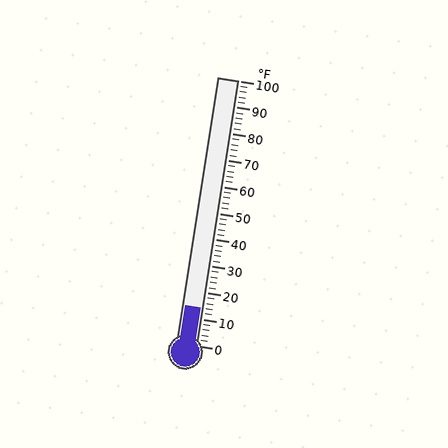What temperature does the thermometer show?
The thermometer shows approximately 14°F.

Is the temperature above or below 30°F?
The temperature is below 30°F.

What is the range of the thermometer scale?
The thermometer scale ranges from 0°F to 100°F.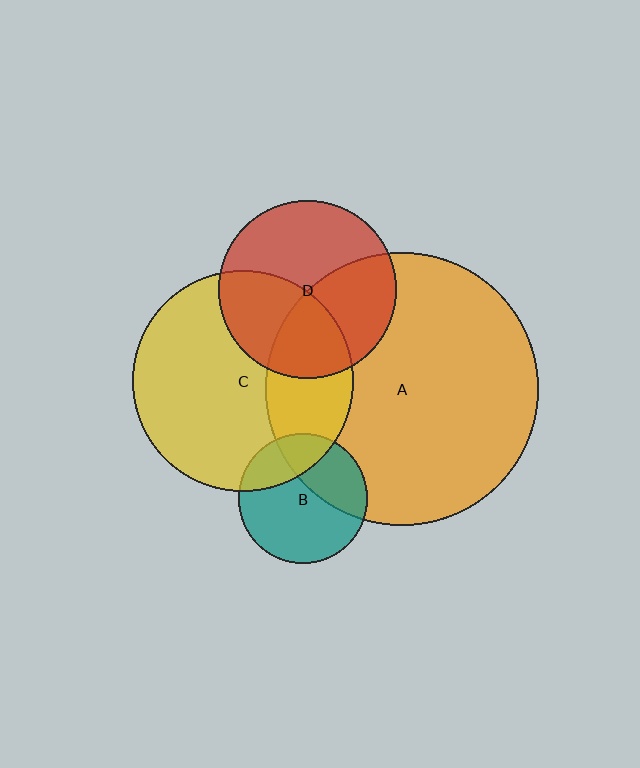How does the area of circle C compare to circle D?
Approximately 1.5 times.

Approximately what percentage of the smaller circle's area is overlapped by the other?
Approximately 40%.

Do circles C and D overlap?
Yes.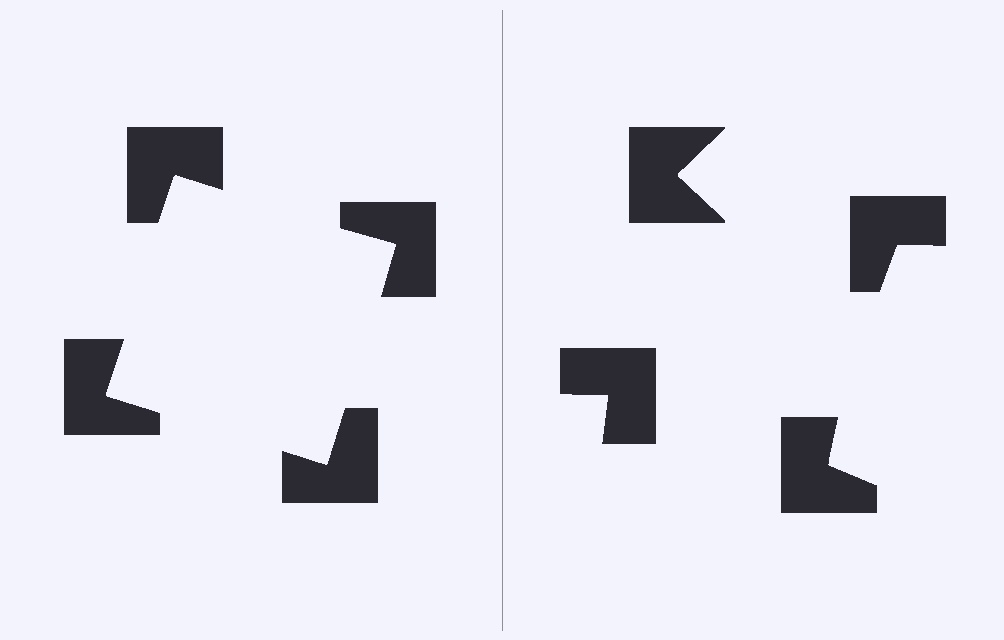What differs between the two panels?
The notched squares are positioned identically on both sides; only the wedge orientations differ. On the left they align to a square; on the right they are misaligned.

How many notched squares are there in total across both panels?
8 — 4 on each side.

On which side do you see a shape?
An illusory square appears on the left side. On the right side the wedge cuts are rotated, so no coherent shape forms.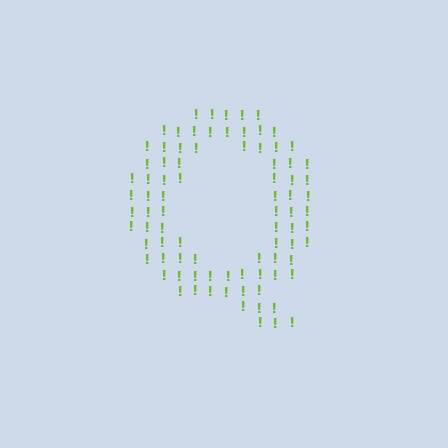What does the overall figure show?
The overall figure shows the letter Q.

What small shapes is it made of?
It is made of small exclamation marks.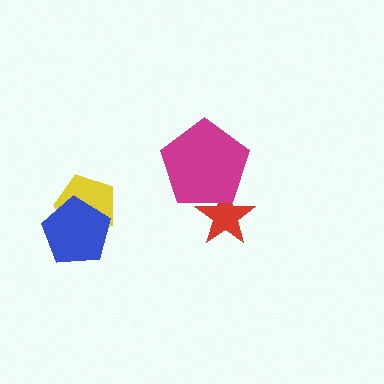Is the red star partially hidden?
Yes, it is partially covered by another shape.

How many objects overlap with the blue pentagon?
1 object overlaps with the blue pentagon.